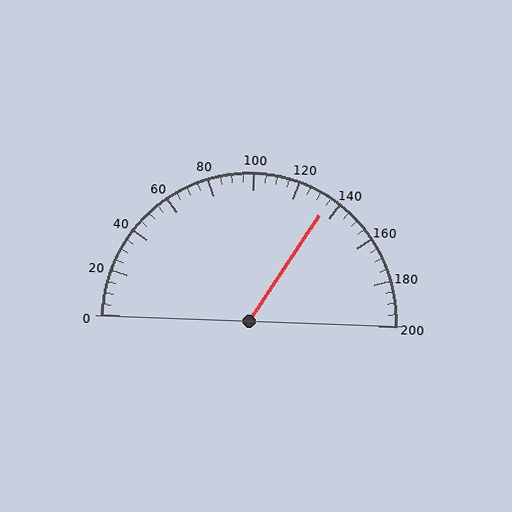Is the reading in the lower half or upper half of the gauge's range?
The reading is in the upper half of the range (0 to 200).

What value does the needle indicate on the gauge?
The needle indicates approximately 135.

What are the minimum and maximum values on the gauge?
The gauge ranges from 0 to 200.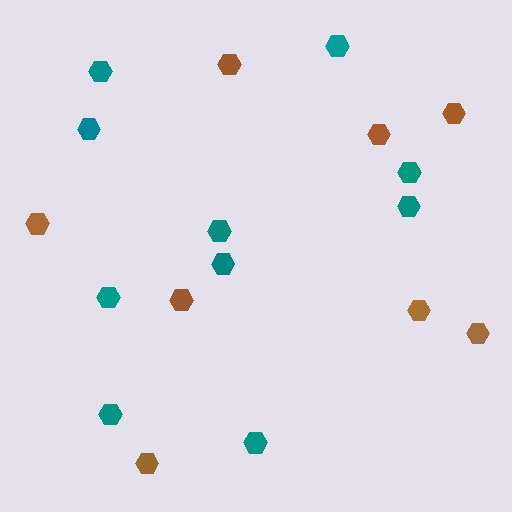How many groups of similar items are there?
There are 2 groups: one group of teal hexagons (10) and one group of brown hexagons (8).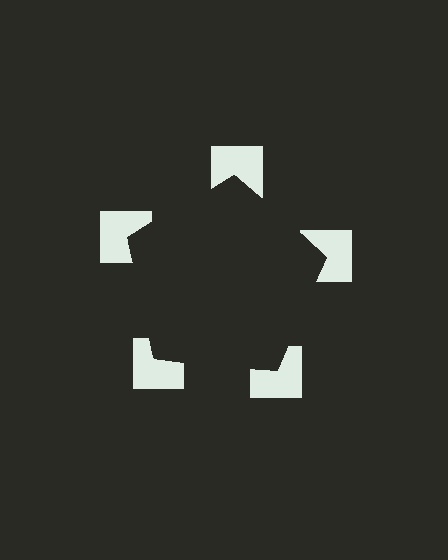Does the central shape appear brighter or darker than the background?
It typically appears slightly darker than the background, even though no actual brightness change is drawn.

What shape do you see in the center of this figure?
An illusory pentagon — its edges are inferred from the aligned wedge cuts in the notched squares, not physically drawn.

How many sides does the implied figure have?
5 sides.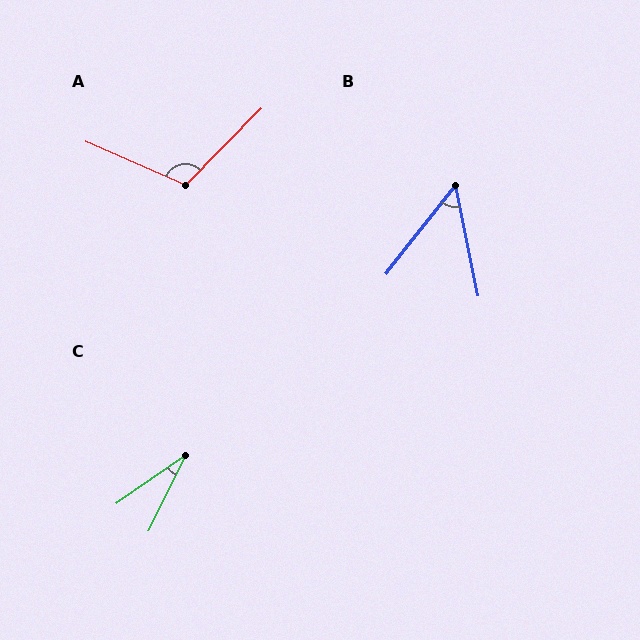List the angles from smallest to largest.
C (28°), B (50°), A (111°).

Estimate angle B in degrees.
Approximately 50 degrees.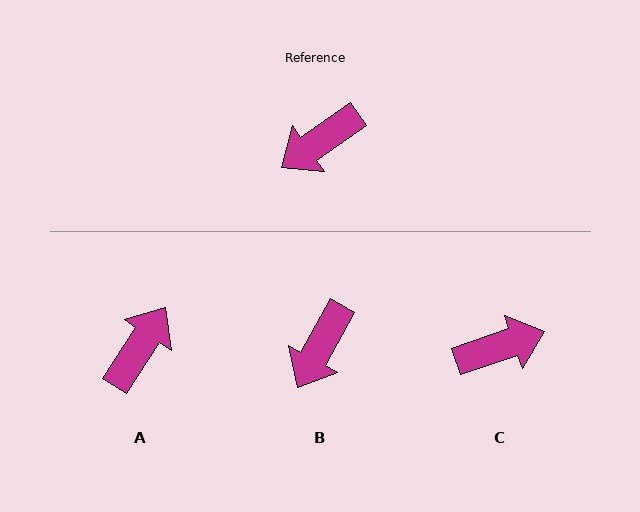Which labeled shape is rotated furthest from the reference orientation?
C, about 164 degrees away.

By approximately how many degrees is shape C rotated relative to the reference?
Approximately 164 degrees counter-clockwise.